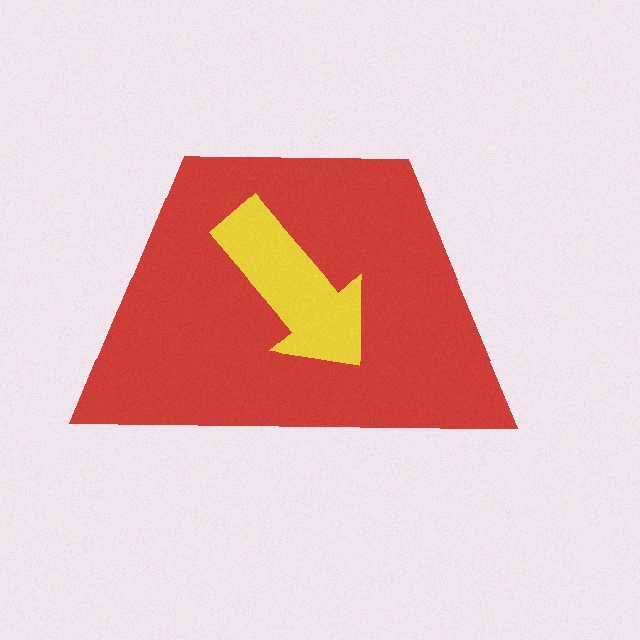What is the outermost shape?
The red trapezoid.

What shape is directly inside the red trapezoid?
The yellow arrow.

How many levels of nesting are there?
2.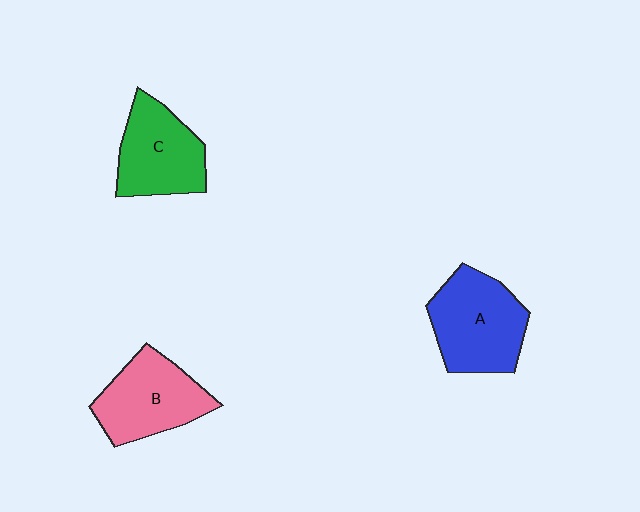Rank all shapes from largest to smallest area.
From largest to smallest: A (blue), B (pink), C (green).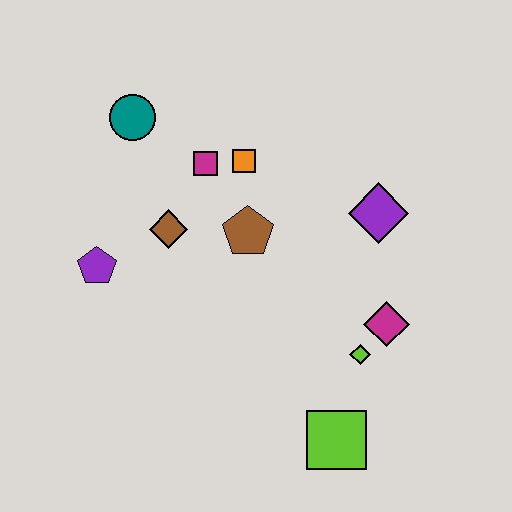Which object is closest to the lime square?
The lime diamond is closest to the lime square.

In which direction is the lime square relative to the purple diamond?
The lime square is below the purple diamond.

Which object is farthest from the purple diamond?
The purple pentagon is farthest from the purple diamond.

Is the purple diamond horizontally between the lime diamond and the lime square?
No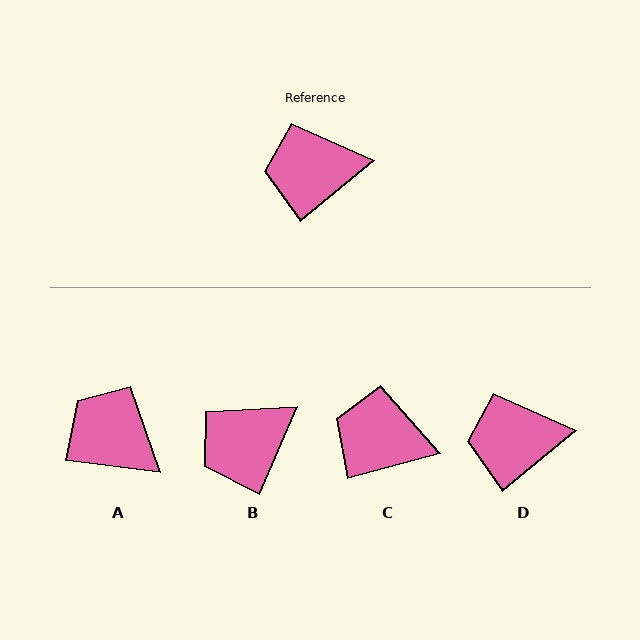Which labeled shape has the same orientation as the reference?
D.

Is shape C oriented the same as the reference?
No, it is off by about 24 degrees.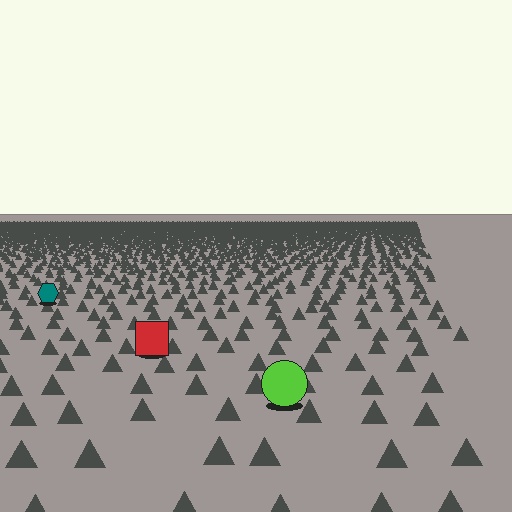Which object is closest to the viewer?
The lime circle is closest. The texture marks near it are larger and more spread out.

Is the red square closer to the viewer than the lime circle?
No. The lime circle is closer — you can tell from the texture gradient: the ground texture is coarser near it.